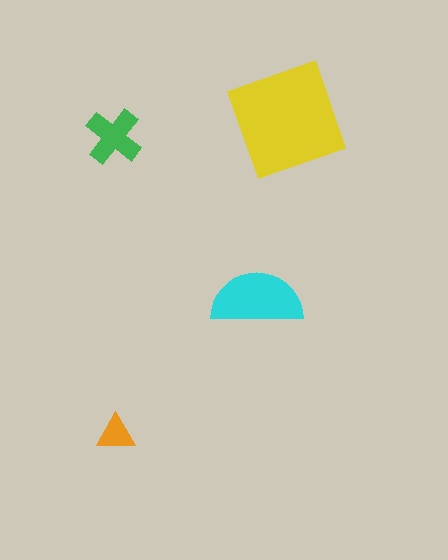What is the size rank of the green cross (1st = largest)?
3rd.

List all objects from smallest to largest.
The orange triangle, the green cross, the cyan semicircle, the yellow square.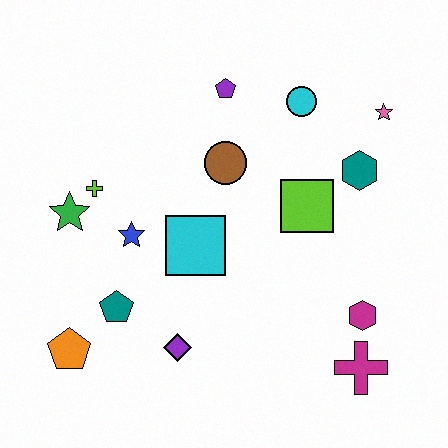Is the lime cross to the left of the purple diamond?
Yes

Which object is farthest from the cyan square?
The pink star is farthest from the cyan square.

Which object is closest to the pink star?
The teal hexagon is closest to the pink star.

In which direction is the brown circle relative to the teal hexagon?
The brown circle is to the left of the teal hexagon.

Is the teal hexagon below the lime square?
No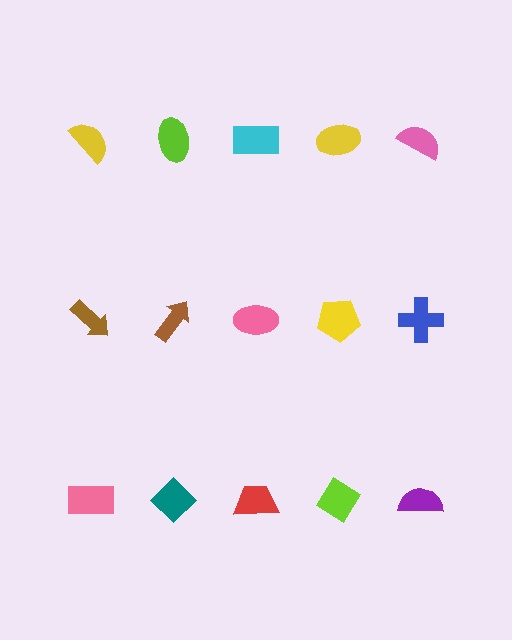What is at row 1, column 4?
A yellow ellipse.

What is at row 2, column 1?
A brown arrow.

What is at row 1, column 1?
A yellow semicircle.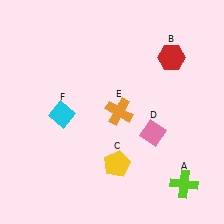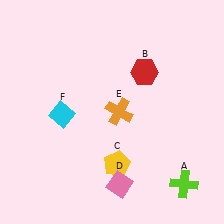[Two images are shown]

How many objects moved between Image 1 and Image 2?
2 objects moved between the two images.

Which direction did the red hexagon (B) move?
The red hexagon (B) moved left.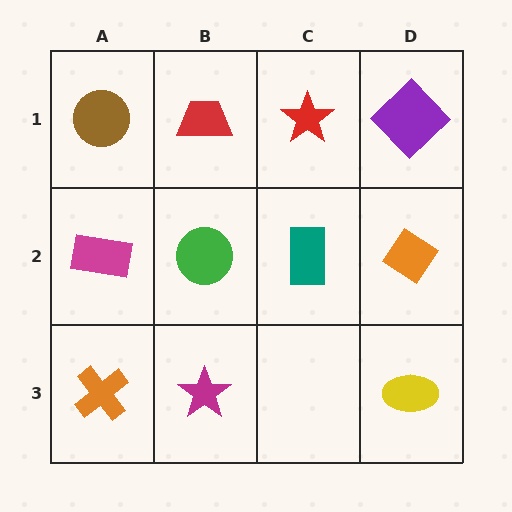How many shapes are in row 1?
4 shapes.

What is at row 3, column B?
A magenta star.